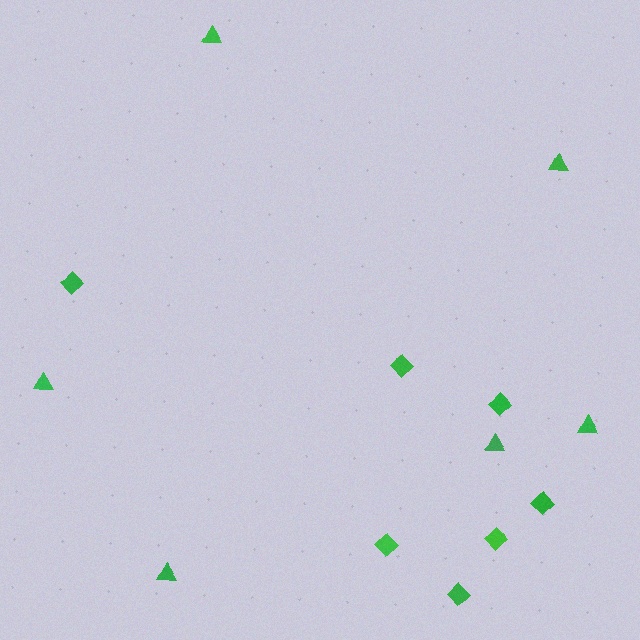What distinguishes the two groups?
There are 2 groups: one group of triangles (6) and one group of diamonds (7).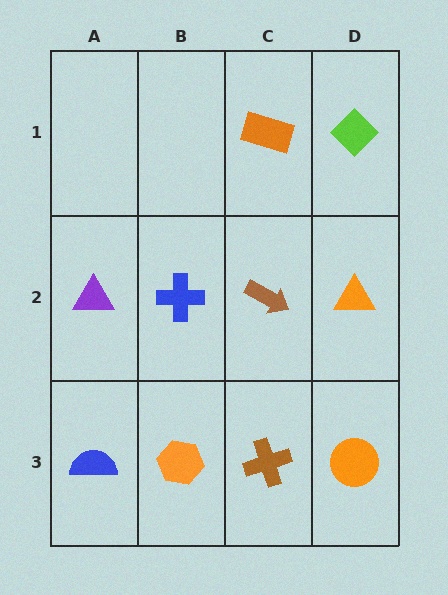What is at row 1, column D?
A lime diamond.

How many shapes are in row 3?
4 shapes.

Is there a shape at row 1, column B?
No, that cell is empty.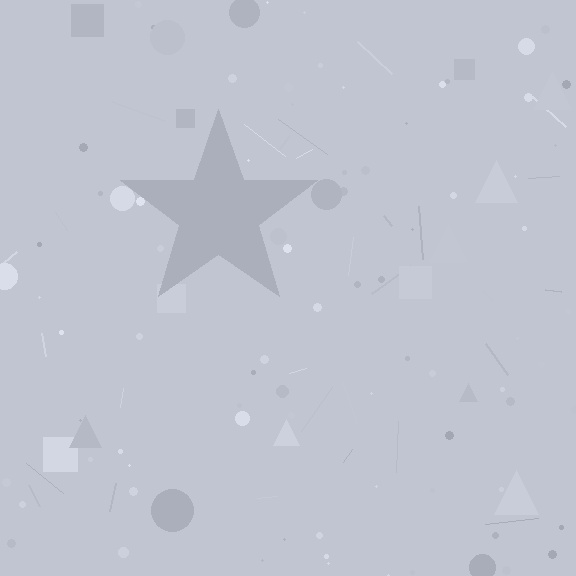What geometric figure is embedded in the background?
A star is embedded in the background.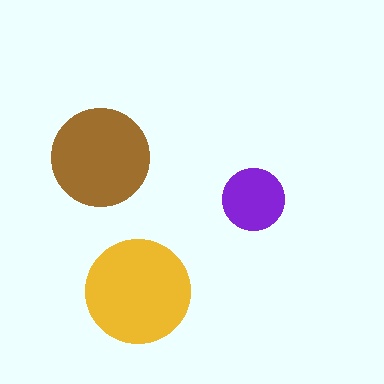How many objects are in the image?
There are 3 objects in the image.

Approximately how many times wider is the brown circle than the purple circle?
About 1.5 times wider.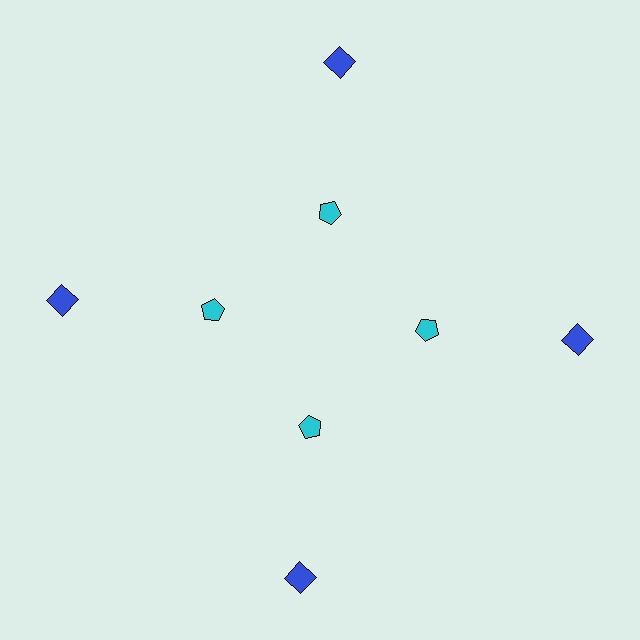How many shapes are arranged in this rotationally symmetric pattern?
There are 8 shapes, arranged in 4 groups of 2.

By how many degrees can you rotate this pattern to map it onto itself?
The pattern maps onto itself every 90 degrees of rotation.